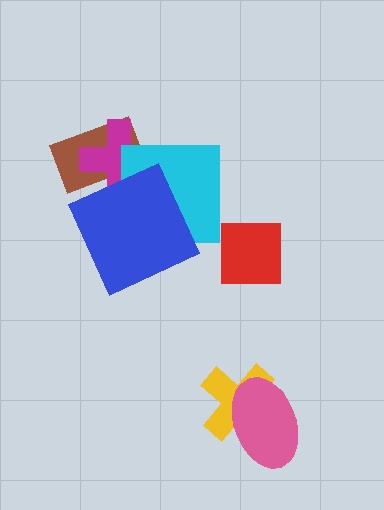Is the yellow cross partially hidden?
Yes, it is partially covered by another shape.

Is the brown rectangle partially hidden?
Yes, it is partially covered by another shape.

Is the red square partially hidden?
No, no other shape covers it.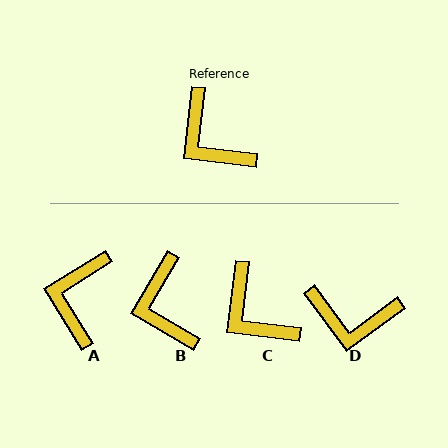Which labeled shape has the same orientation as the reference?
C.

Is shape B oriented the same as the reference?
No, it is off by about 24 degrees.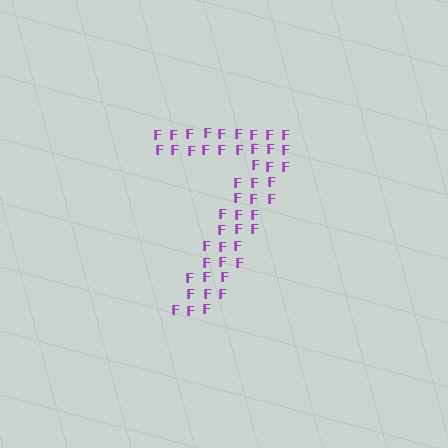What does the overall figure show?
The overall figure shows the digit 7.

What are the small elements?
The small elements are letter F's.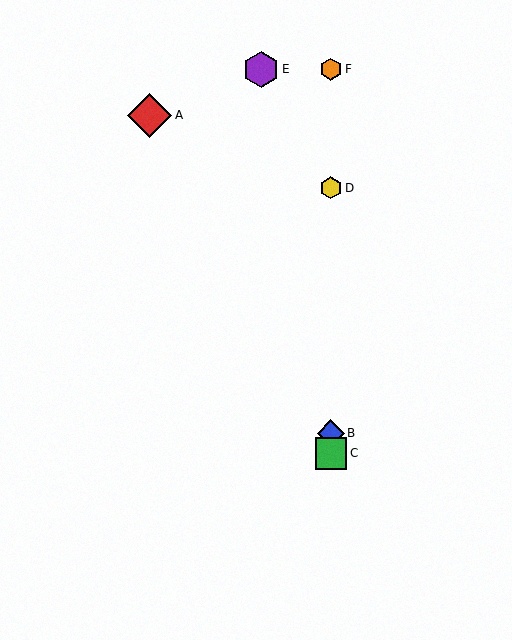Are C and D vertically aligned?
Yes, both are at x≈331.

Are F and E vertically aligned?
No, F is at x≈331 and E is at x≈261.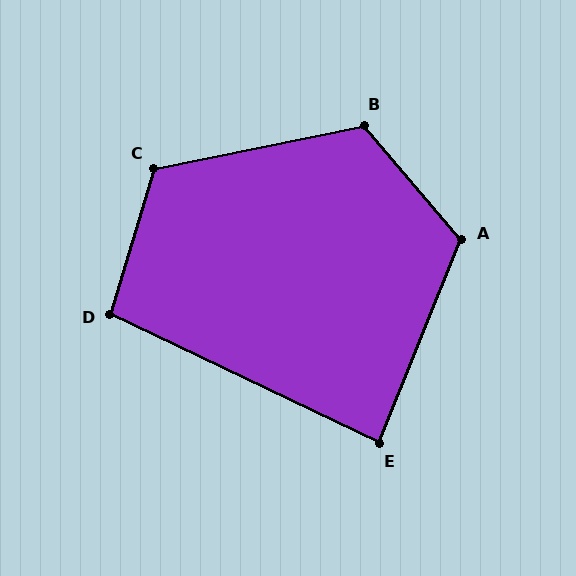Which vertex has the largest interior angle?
B, at approximately 119 degrees.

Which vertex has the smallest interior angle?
E, at approximately 86 degrees.